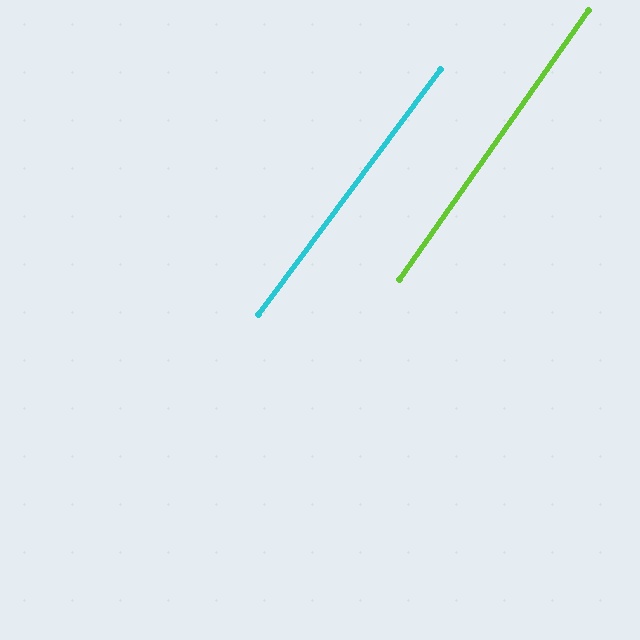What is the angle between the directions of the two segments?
Approximately 2 degrees.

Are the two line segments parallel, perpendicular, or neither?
Parallel — their directions differ by only 1.7°.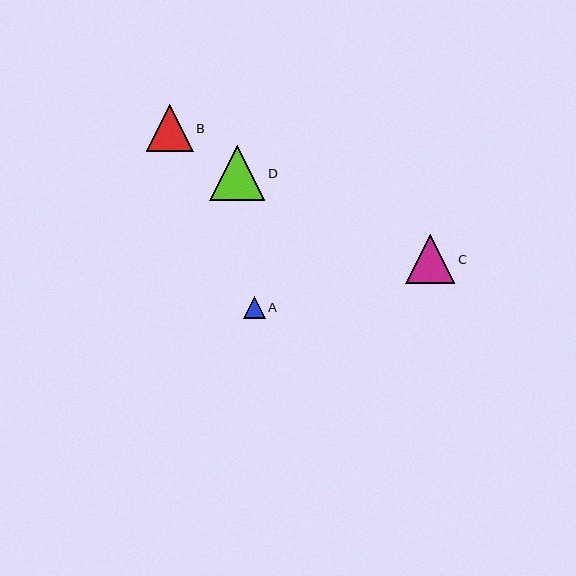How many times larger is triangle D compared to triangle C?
Triangle D is approximately 1.1 times the size of triangle C.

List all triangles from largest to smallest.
From largest to smallest: D, C, B, A.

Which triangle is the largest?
Triangle D is the largest with a size of approximately 55 pixels.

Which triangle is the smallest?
Triangle A is the smallest with a size of approximately 22 pixels.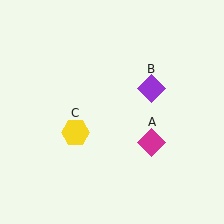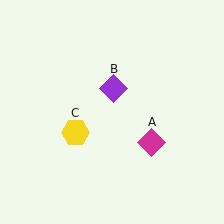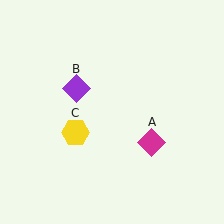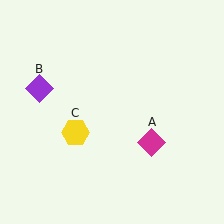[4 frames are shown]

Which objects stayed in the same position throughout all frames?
Magenta diamond (object A) and yellow hexagon (object C) remained stationary.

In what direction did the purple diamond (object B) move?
The purple diamond (object B) moved left.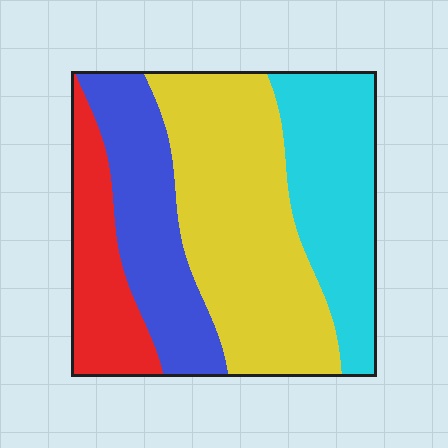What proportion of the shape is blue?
Blue takes up about one fifth (1/5) of the shape.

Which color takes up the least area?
Red, at roughly 15%.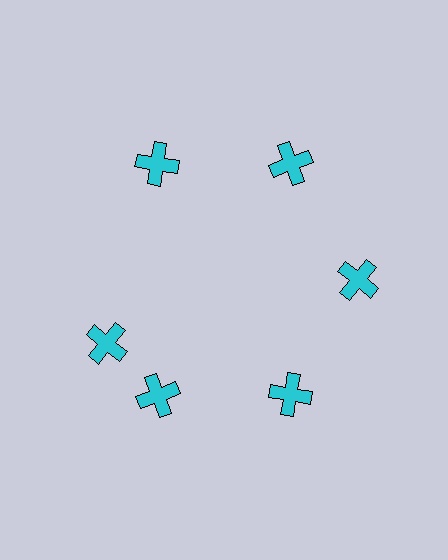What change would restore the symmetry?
The symmetry would be restored by rotating it back into even spacing with its neighbors so that all 6 crosses sit at equal angles and equal distance from the center.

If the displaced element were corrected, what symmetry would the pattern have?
It would have 6-fold rotational symmetry — the pattern would map onto itself every 60 degrees.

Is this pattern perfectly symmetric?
No. The 6 cyan crosses are arranged in a ring, but one element near the 9 o'clock position is rotated out of alignment along the ring, breaking the 6-fold rotational symmetry.